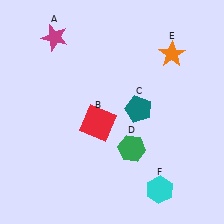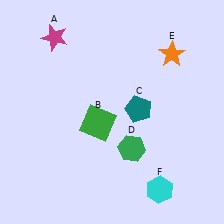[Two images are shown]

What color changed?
The square (B) changed from red in Image 1 to green in Image 2.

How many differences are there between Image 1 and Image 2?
There is 1 difference between the two images.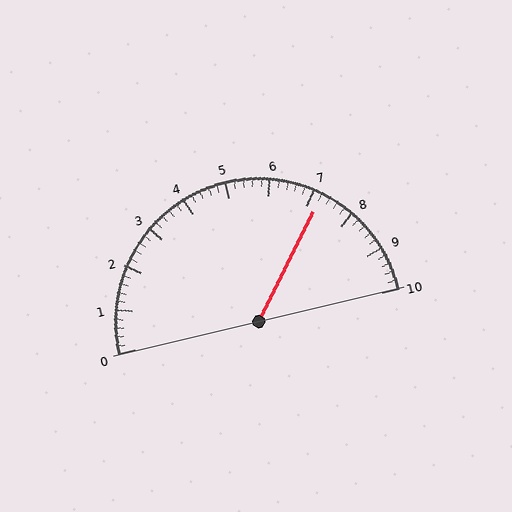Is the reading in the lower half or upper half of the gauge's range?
The reading is in the upper half of the range (0 to 10).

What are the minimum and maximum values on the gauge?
The gauge ranges from 0 to 10.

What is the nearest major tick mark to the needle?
The nearest major tick mark is 7.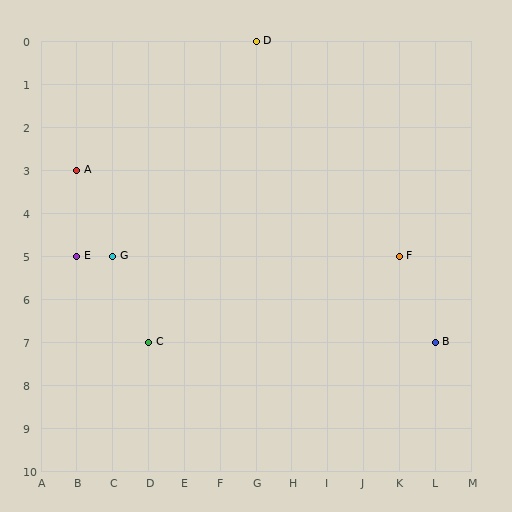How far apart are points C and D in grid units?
Points C and D are 3 columns and 7 rows apart (about 7.6 grid units diagonally).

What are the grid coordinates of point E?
Point E is at grid coordinates (B, 5).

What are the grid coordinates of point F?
Point F is at grid coordinates (K, 5).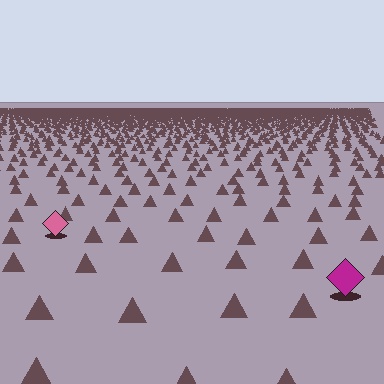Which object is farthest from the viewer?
The pink diamond is farthest from the viewer. It appears smaller and the ground texture around it is denser.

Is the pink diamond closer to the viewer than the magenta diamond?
No. The magenta diamond is closer — you can tell from the texture gradient: the ground texture is coarser near it.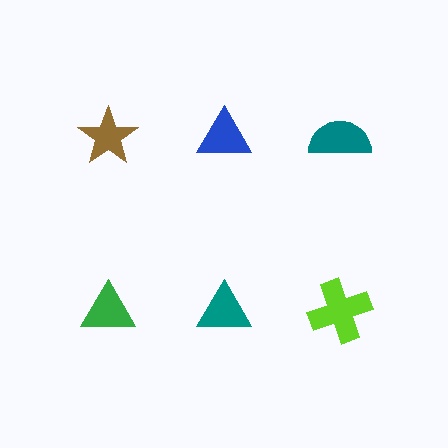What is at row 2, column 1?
A green triangle.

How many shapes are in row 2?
3 shapes.